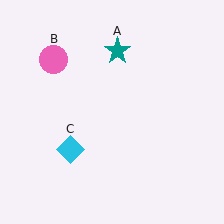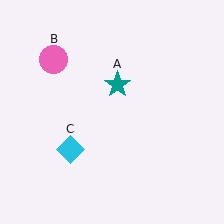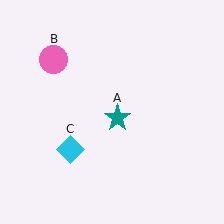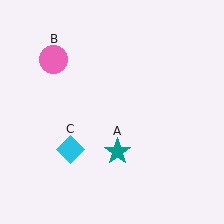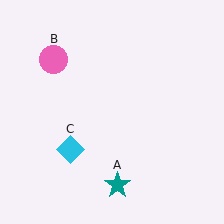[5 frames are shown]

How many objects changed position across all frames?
1 object changed position: teal star (object A).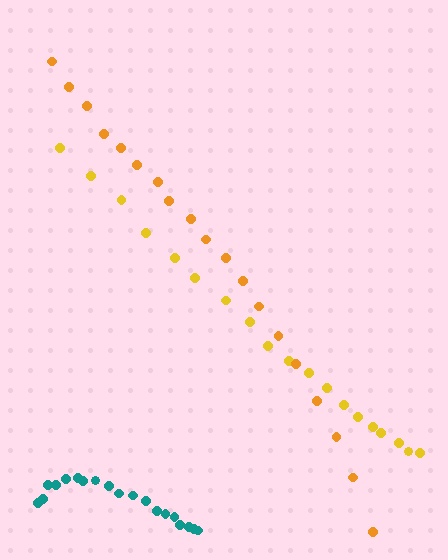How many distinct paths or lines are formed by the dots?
There are 3 distinct paths.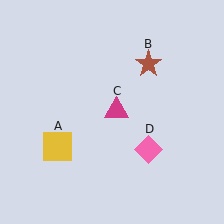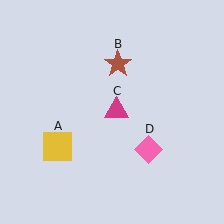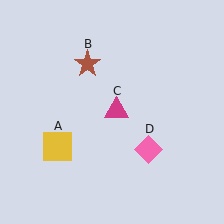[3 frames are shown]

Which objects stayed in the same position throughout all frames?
Yellow square (object A) and magenta triangle (object C) and pink diamond (object D) remained stationary.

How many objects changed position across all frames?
1 object changed position: brown star (object B).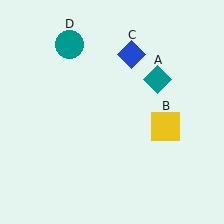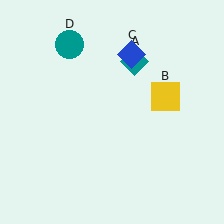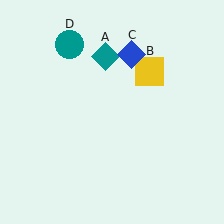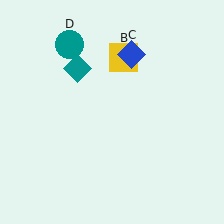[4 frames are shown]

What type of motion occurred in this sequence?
The teal diamond (object A), yellow square (object B) rotated counterclockwise around the center of the scene.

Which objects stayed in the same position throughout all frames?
Blue diamond (object C) and teal circle (object D) remained stationary.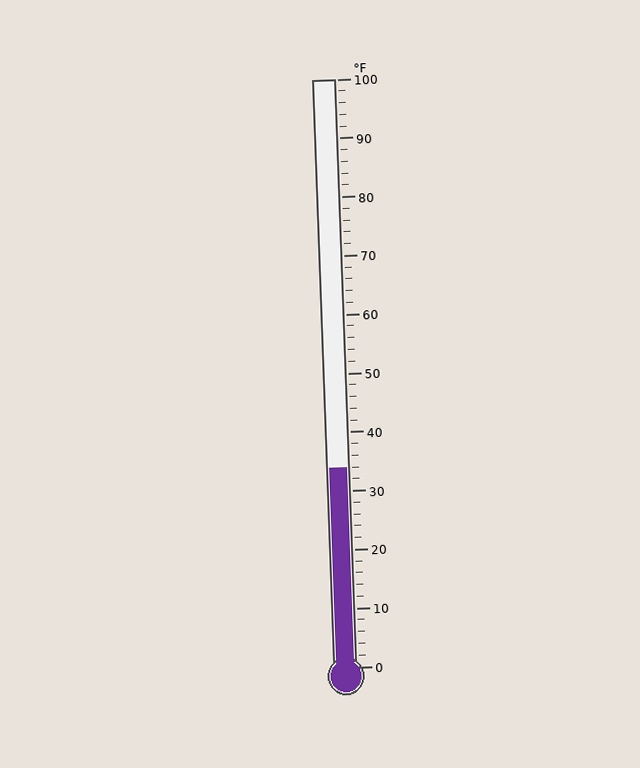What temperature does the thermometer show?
The thermometer shows approximately 34°F.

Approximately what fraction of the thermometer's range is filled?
The thermometer is filled to approximately 35% of its range.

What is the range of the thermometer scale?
The thermometer scale ranges from 0°F to 100°F.